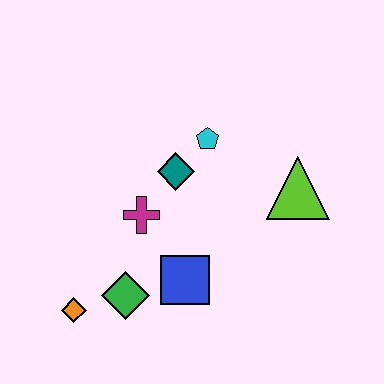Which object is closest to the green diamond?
The orange diamond is closest to the green diamond.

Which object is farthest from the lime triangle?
The orange diamond is farthest from the lime triangle.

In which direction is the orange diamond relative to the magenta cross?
The orange diamond is below the magenta cross.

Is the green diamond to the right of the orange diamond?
Yes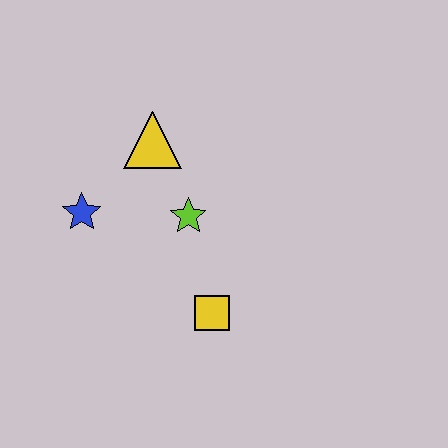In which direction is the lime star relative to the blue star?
The lime star is to the right of the blue star.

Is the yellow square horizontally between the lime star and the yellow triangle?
No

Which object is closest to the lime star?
The yellow triangle is closest to the lime star.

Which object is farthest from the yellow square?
The yellow triangle is farthest from the yellow square.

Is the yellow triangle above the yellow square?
Yes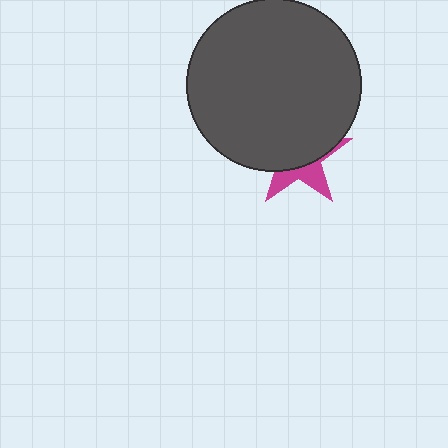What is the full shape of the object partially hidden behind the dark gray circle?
The partially hidden object is a magenta star.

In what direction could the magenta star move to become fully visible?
The magenta star could move down. That would shift it out from behind the dark gray circle entirely.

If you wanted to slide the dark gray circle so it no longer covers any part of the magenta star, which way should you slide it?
Slide it up — that is the most direct way to separate the two shapes.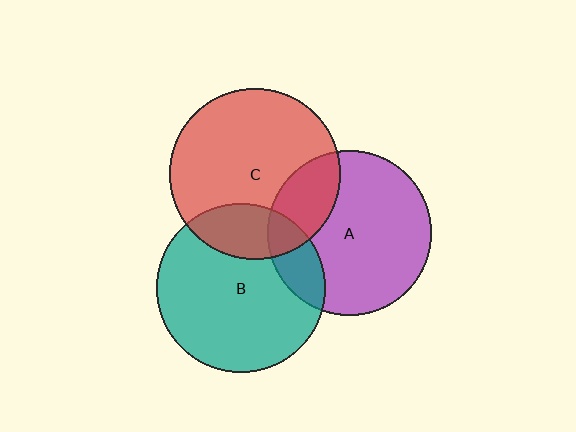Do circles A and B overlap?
Yes.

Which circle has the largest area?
Circle C (red).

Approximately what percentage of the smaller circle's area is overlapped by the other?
Approximately 15%.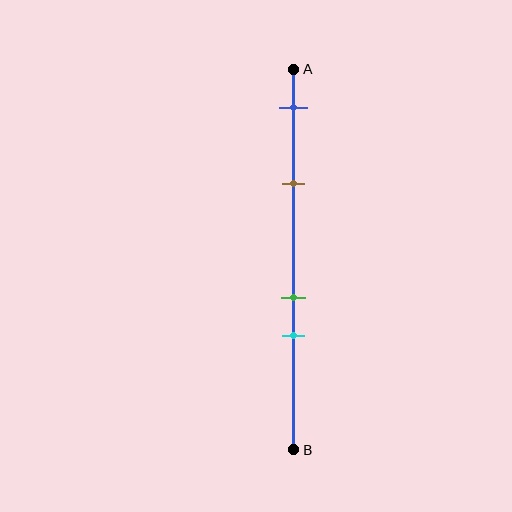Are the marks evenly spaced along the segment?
No, the marks are not evenly spaced.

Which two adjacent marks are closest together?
The green and cyan marks are the closest adjacent pair.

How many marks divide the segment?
There are 4 marks dividing the segment.